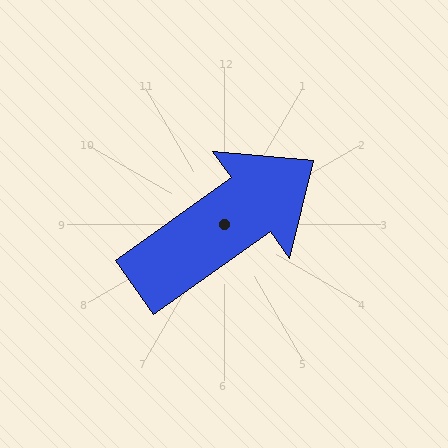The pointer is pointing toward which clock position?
Roughly 2 o'clock.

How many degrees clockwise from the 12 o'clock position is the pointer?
Approximately 55 degrees.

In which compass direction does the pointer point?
Northeast.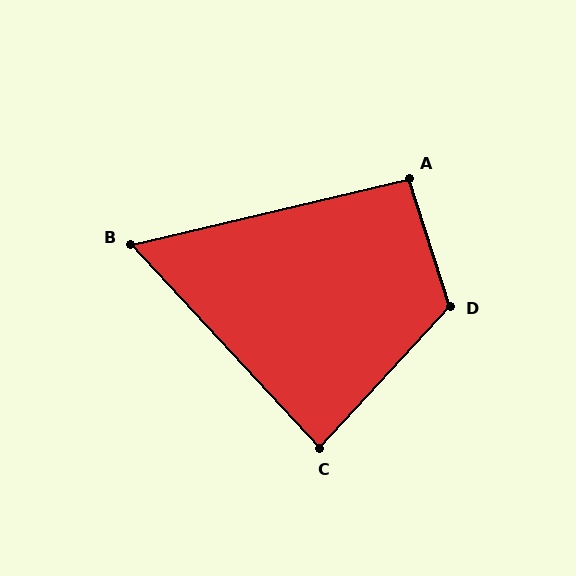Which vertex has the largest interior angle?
D, at approximately 120 degrees.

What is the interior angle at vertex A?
Approximately 94 degrees (approximately right).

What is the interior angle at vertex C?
Approximately 86 degrees (approximately right).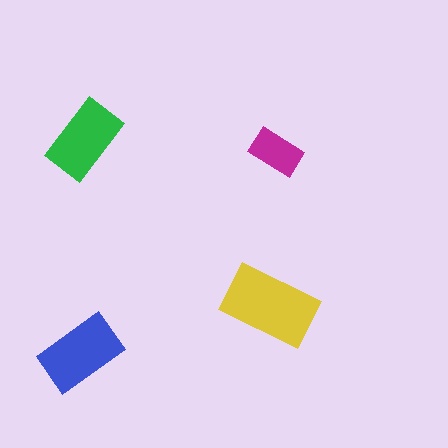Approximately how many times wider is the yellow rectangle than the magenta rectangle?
About 2 times wider.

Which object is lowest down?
The blue rectangle is bottommost.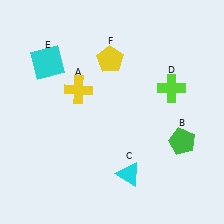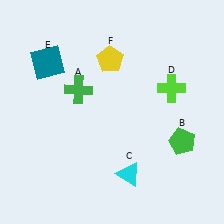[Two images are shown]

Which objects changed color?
A changed from yellow to green. E changed from cyan to teal.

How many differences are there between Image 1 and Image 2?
There are 2 differences between the two images.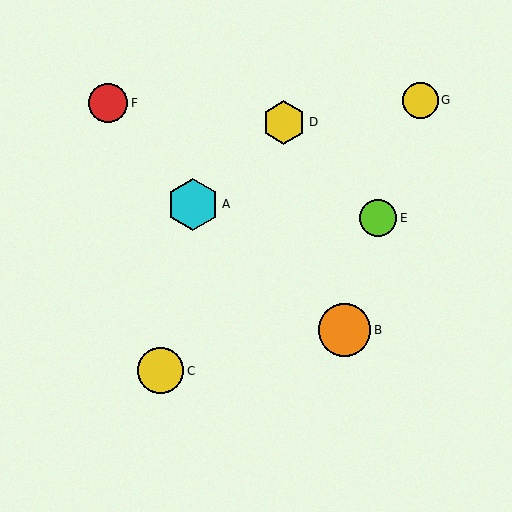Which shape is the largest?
The orange circle (labeled B) is the largest.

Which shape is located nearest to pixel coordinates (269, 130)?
The yellow hexagon (labeled D) at (284, 122) is nearest to that location.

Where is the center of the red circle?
The center of the red circle is at (108, 103).